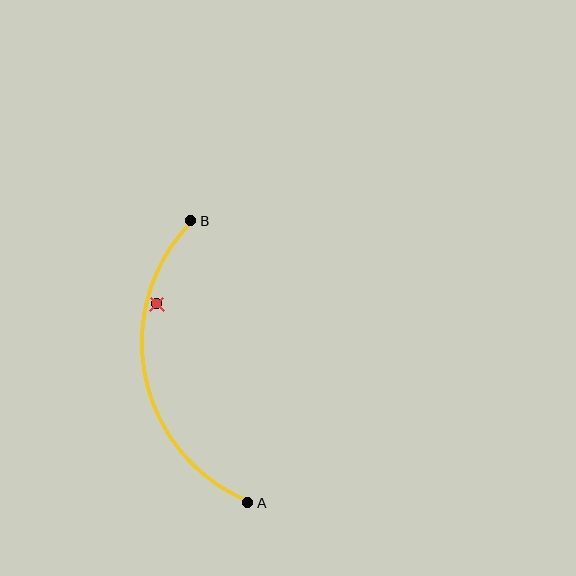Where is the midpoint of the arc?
The arc midpoint is the point on the curve farthest from the straight line joining A and B. It sits to the left of that line.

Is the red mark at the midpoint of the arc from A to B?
No — the red mark does not lie on the arc at all. It sits slightly inside the curve.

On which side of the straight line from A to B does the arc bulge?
The arc bulges to the left of the straight line connecting A and B.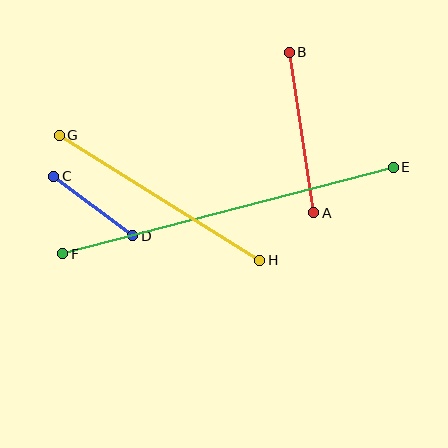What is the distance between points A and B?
The distance is approximately 162 pixels.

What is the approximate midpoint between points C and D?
The midpoint is at approximately (93, 206) pixels.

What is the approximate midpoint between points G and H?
The midpoint is at approximately (160, 198) pixels.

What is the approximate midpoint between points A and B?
The midpoint is at approximately (302, 133) pixels.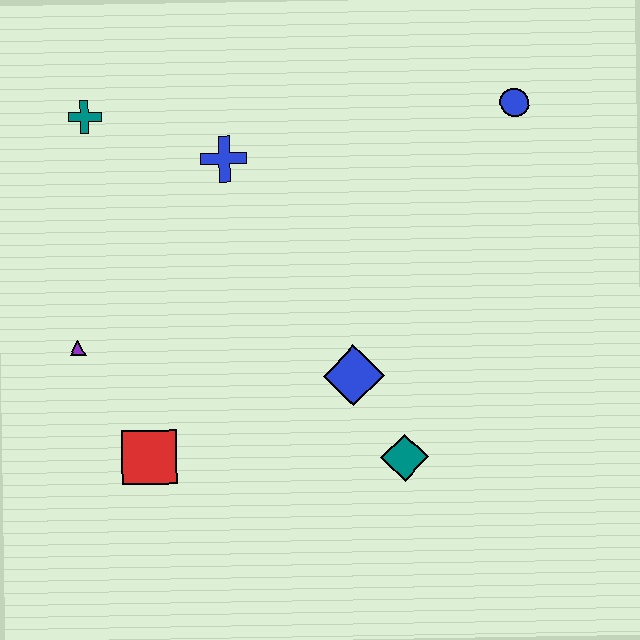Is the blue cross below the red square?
No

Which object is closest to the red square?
The purple triangle is closest to the red square.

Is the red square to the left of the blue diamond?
Yes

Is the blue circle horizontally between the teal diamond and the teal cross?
No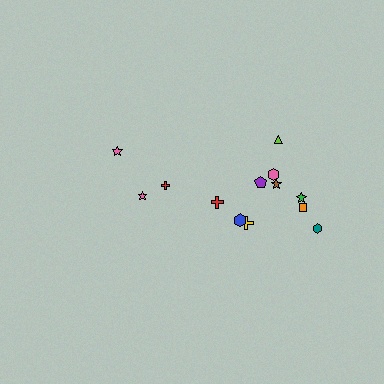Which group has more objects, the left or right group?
The right group.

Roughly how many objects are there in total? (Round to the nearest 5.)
Roughly 15 objects in total.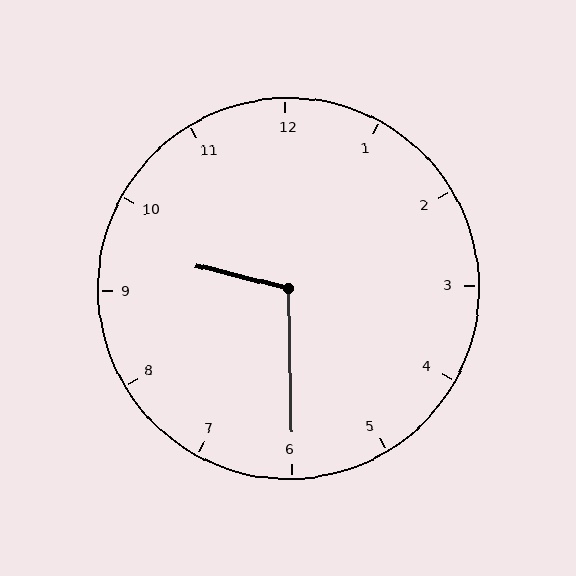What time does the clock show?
9:30.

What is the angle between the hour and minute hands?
Approximately 105 degrees.